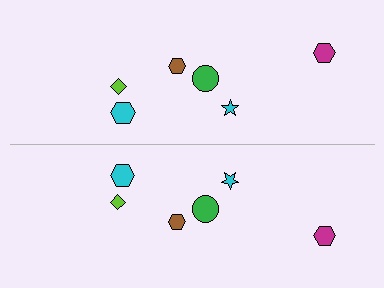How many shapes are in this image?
There are 12 shapes in this image.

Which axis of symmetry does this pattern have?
The pattern has a horizontal axis of symmetry running through the center of the image.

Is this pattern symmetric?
Yes, this pattern has bilateral (reflection) symmetry.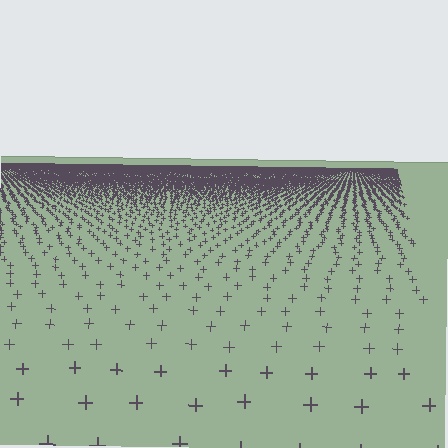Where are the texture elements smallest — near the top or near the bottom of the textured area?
Near the top.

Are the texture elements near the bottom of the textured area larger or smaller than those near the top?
Larger. Near the bottom, elements are closer to the viewer and appear at a bigger on-screen size.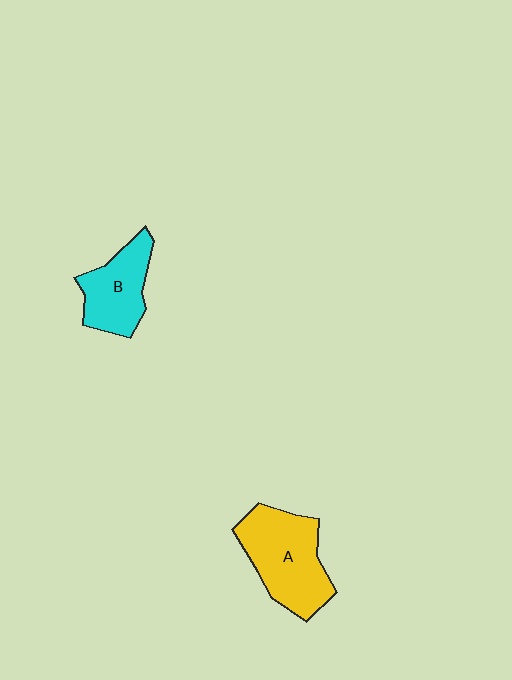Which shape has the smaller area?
Shape B (cyan).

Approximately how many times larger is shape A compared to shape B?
Approximately 1.4 times.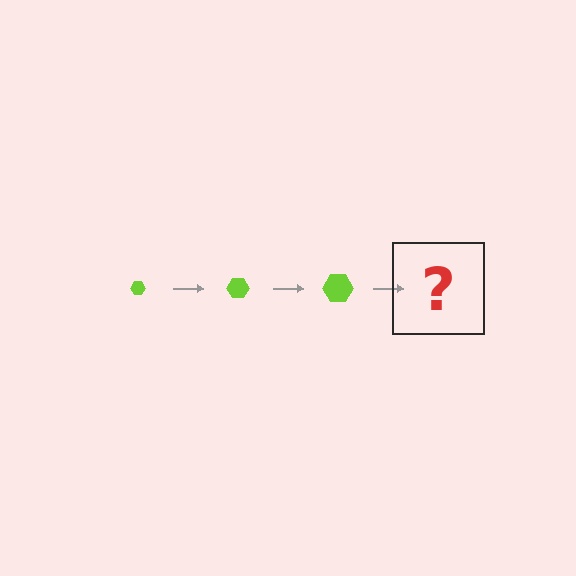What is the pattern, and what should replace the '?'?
The pattern is that the hexagon gets progressively larger each step. The '?' should be a lime hexagon, larger than the previous one.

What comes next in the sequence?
The next element should be a lime hexagon, larger than the previous one.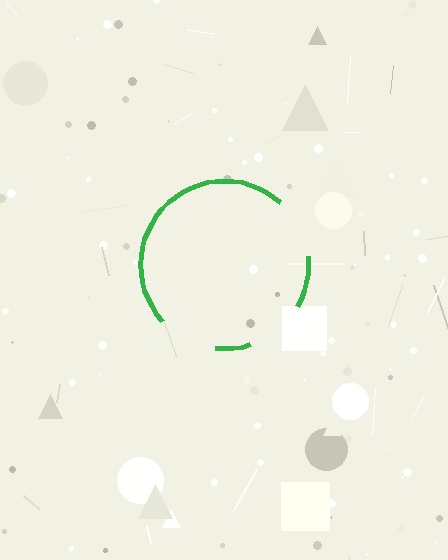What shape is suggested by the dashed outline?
The dashed outline suggests a circle.